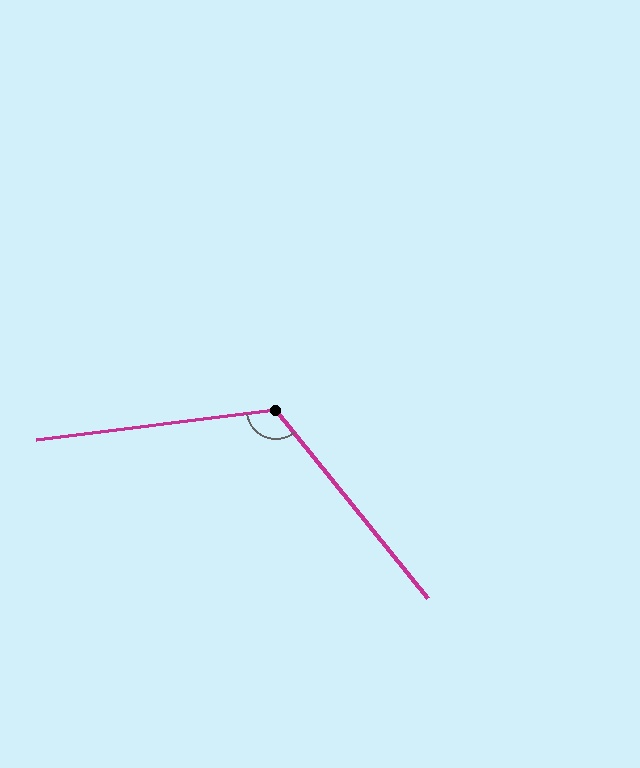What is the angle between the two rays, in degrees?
Approximately 122 degrees.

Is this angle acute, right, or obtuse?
It is obtuse.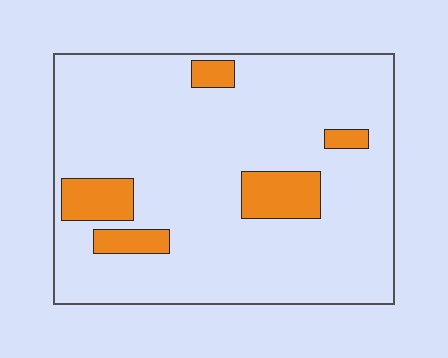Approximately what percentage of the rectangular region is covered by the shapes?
Approximately 15%.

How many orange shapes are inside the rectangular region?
5.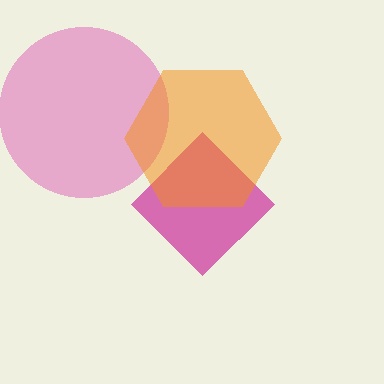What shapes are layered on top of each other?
The layered shapes are: a magenta diamond, a pink circle, an orange hexagon.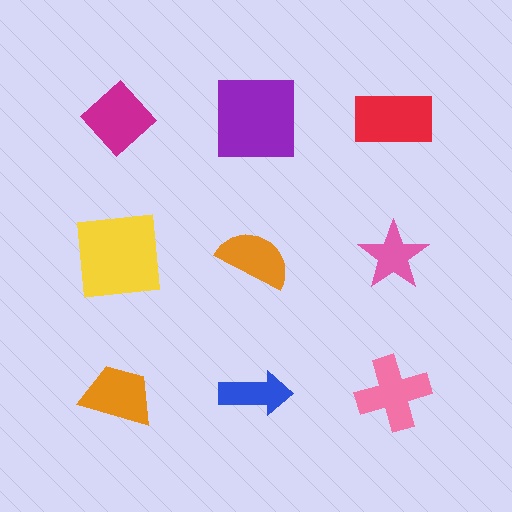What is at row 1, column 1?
A magenta diamond.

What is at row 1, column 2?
A purple square.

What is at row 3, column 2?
A blue arrow.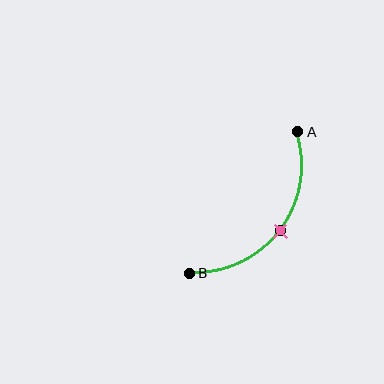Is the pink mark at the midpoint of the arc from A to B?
Yes. The pink mark lies on the arc at equal arc-length from both A and B — it is the arc midpoint.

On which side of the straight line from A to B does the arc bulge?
The arc bulges below and to the right of the straight line connecting A and B.